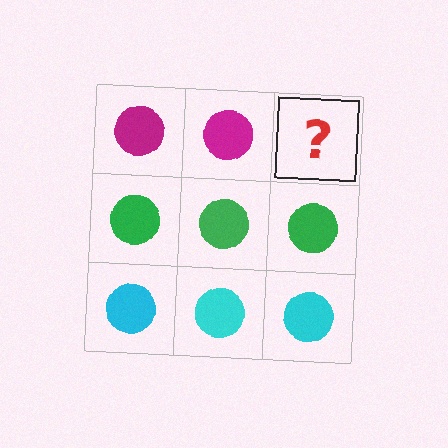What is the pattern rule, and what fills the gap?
The rule is that each row has a consistent color. The gap should be filled with a magenta circle.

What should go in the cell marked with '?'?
The missing cell should contain a magenta circle.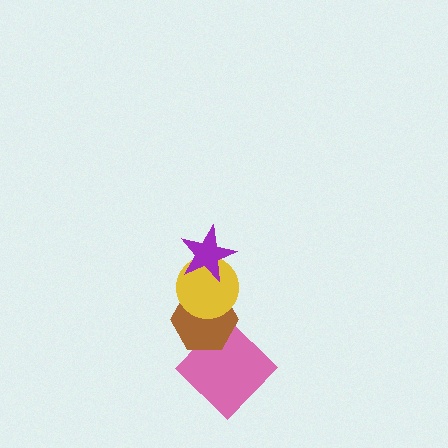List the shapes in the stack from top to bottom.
From top to bottom: the purple star, the yellow circle, the brown hexagon, the pink diamond.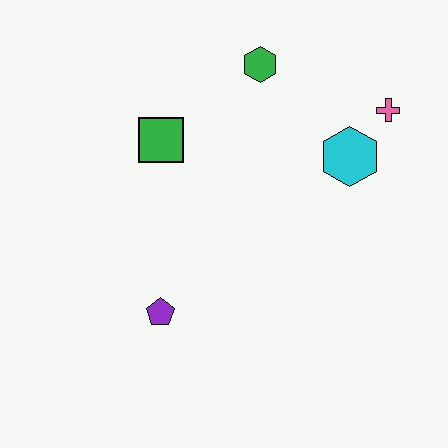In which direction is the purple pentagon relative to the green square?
The purple pentagon is below the green square.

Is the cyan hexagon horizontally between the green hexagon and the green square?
No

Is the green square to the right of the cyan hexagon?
No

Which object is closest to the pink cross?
The cyan hexagon is closest to the pink cross.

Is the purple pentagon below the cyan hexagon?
Yes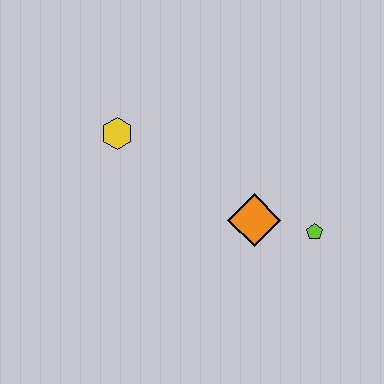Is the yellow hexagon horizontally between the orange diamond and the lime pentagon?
No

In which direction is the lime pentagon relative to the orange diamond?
The lime pentagon is to the right of the orange diamond.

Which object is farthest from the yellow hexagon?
The lime pentagon is farthest from the yellow hexagon.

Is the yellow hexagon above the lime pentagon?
Yes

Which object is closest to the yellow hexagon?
The orange diamond is closest to the yellow hexagon.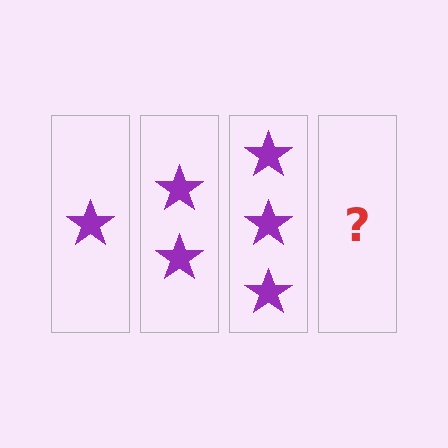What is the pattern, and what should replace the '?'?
The pattern is that each step adds one more star. The '?' should be 4 stars.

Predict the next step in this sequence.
The next step is 4 stars.